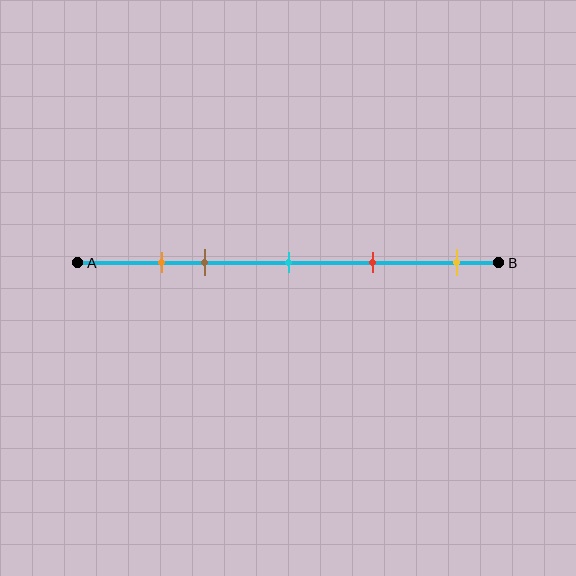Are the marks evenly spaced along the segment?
No, the marks are not evenly spaced.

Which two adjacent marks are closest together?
The orange and brown marks are the closest adjacent pair.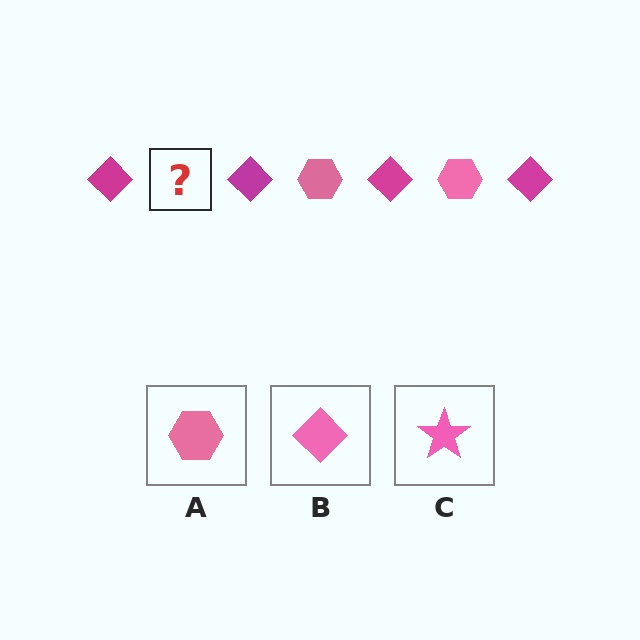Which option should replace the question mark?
Option A.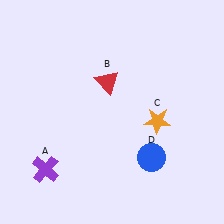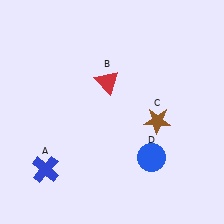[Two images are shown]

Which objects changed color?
A changed from purple to blue. C changed from orange to brown.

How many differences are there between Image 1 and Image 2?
There are 2 differences between the two images.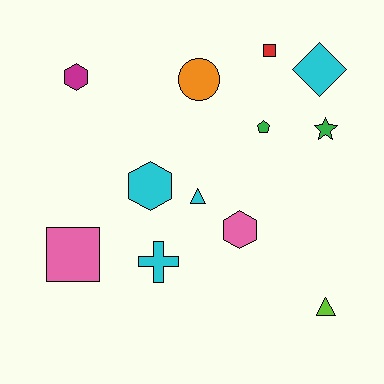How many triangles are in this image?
There are 2 triangles.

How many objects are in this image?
There are 12 objects.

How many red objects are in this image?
There is 1 red object.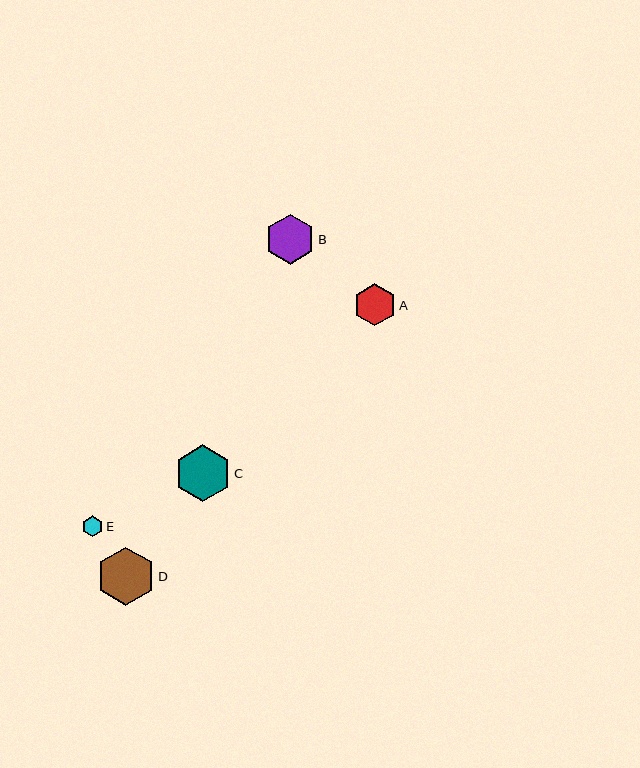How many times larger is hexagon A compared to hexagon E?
Hexagon A is approximately 2.0 times the size of hexagon E.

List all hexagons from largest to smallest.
From largest to smallest: D, C, B, A, E.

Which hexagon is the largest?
Hexagon D is the largest with a size of approximately 58 pixels.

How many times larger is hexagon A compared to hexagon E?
Hexagon A is approximately 2.0 times the size of hexagon E.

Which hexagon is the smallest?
Hexagon E is the smallest with a size of approximately 21 pixels.